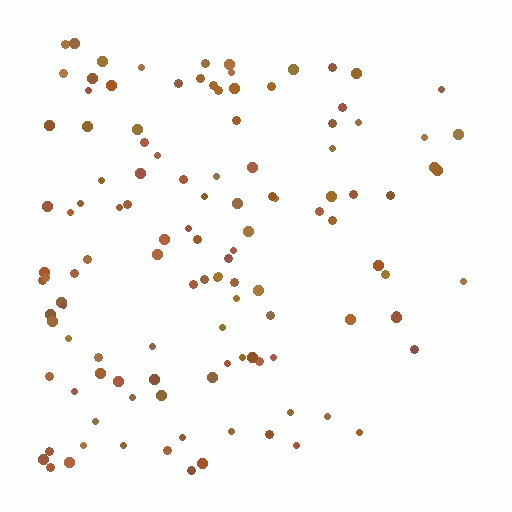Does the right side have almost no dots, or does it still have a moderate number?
Still a moderate number, just noticeably fewer than the left.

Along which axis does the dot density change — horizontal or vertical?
Horizontal.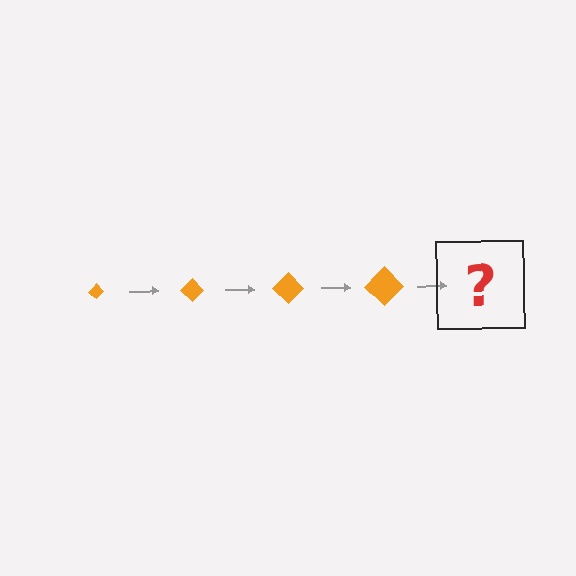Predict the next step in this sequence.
The next step is an orange diamond, larger than the previous one.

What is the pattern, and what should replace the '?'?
The pattern is that the diamond gets progressively larger each step. The '?' should be an orange diamond, larger than the previous one.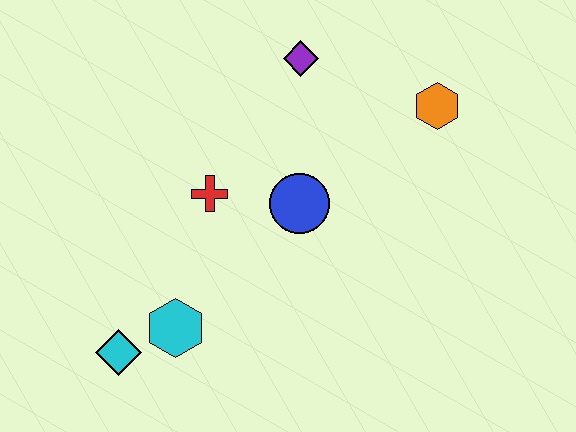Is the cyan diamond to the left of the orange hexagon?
Yes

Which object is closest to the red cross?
The blue circle is closest to the red cross.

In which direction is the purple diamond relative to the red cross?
The purple diamond is above the red cross.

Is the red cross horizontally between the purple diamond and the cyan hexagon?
Yes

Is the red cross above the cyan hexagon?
Yes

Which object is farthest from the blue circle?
The cyan diamond is farthest from the blue circle.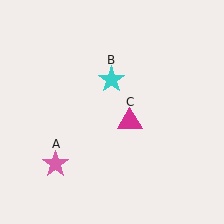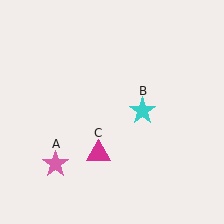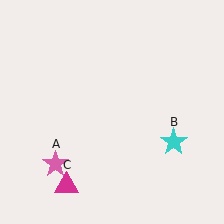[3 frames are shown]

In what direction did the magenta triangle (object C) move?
The magenta triangle (object C) moved down and to the left.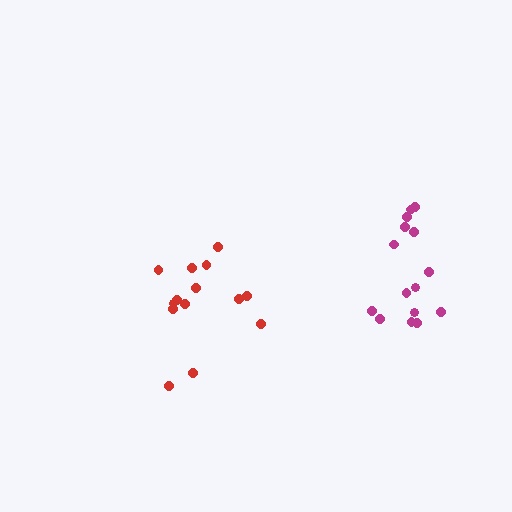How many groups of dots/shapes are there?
There are 2 groups.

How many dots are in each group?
Group 1: 14 dots, Group 2: 15 dots (29 total).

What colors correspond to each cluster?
The clusters are colored: red, magenta.